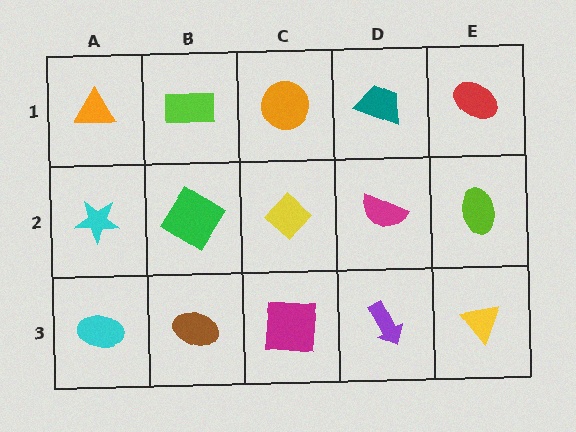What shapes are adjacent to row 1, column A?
A cyan star (row 2, column A), a lime rectangle (row 1, column B).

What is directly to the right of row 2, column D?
A lime ellipse.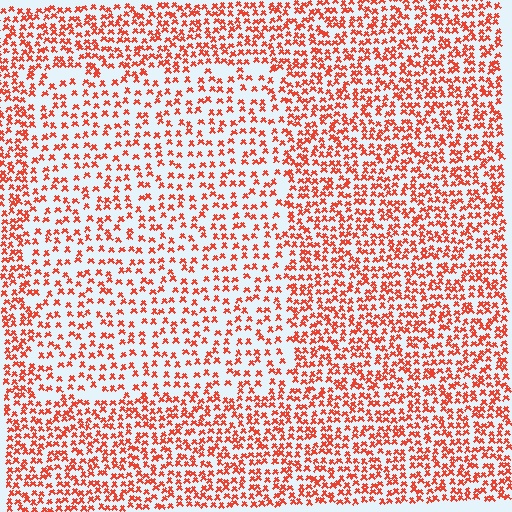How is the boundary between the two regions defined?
The boundary is defined by a change in element density (approximately 1.7x ratio). All elements are the same color, size, and shape.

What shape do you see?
I see a rectangle.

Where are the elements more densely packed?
The elements are more densely packed outside the rectangle boundary.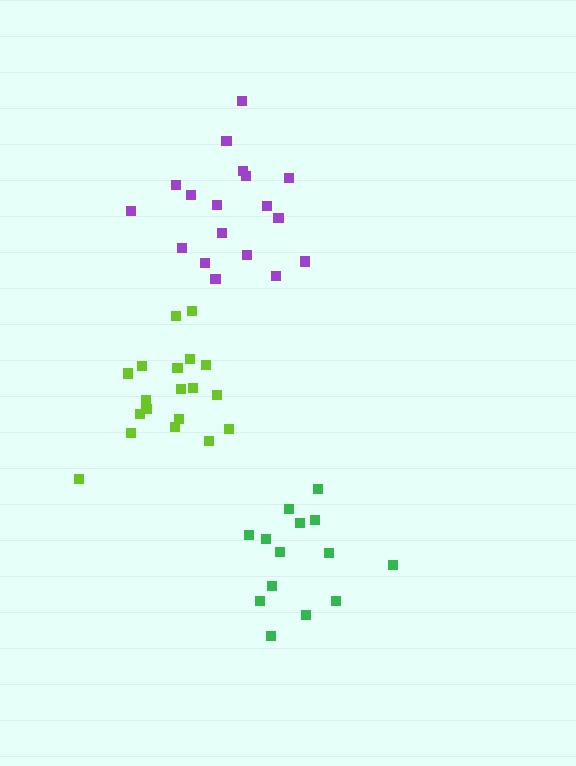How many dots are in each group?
Group 1: 19 dots, Group 2: 14 dots, Group 3: 18 dots (51 total).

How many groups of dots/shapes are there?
There are 3 groups.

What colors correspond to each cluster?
The clusters are colored: lime, green, purple.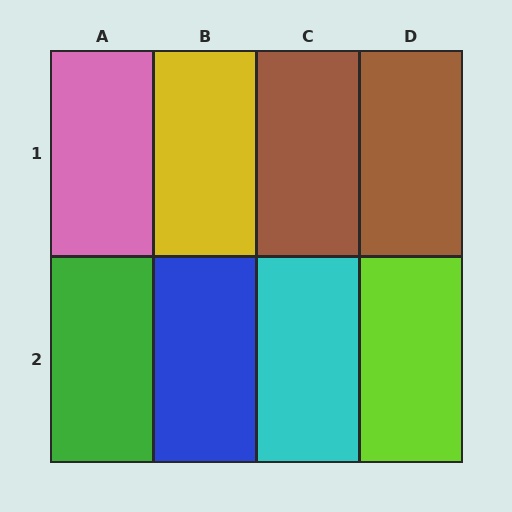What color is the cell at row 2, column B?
Blue.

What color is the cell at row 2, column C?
Cyan.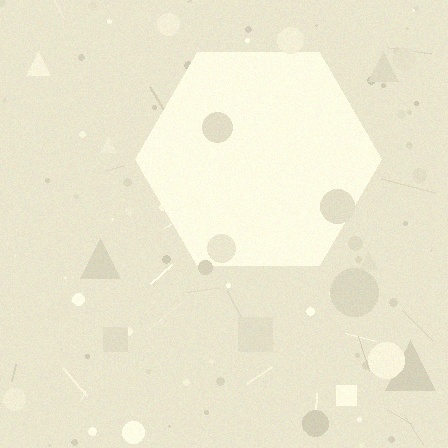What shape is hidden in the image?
A hexagon is hidden in the image.